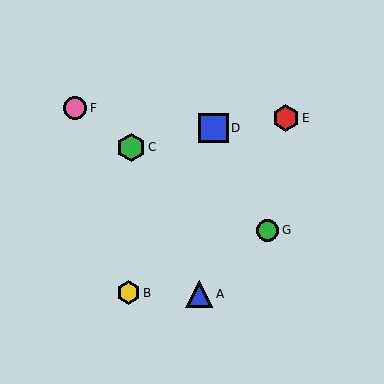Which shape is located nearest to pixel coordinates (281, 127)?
The red hexagon (labeled E) at (286, 118) is nearest to that location.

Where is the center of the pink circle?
The center of the pink circle is at (75, 108).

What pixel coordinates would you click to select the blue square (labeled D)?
Click at (213, 128) to select the blue square D.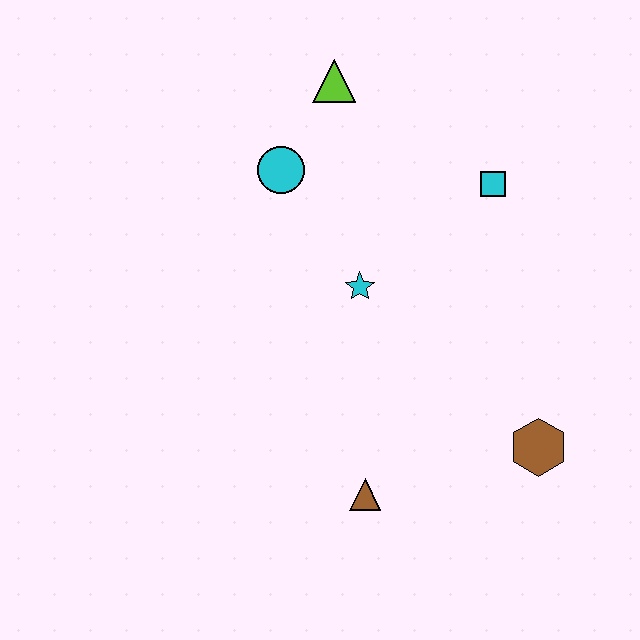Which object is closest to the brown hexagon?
The brown triangle is closest to the brown hexagon.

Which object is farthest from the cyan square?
The brown triangle is farthest from the cyan square.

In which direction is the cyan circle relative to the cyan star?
The cyan circle is above the cyan star.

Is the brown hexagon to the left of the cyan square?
No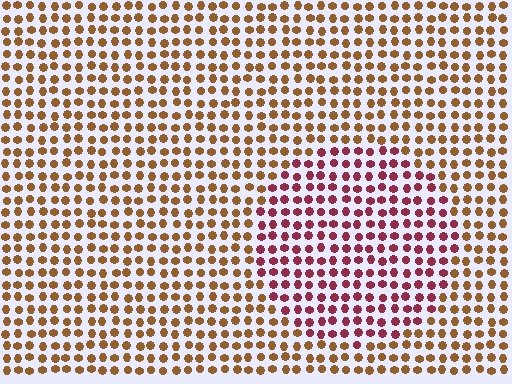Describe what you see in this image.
The image is filled with small brown elements in a uniform arrangement. A circle-shaped region is visible where the elements are tinted to a slightly different hue, forming a subtle color boundary.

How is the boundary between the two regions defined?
The boundary is defined purely by a slight shift in hue (about 47 degrees). Spacing, size, and orientation are identical on both sides.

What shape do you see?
I see a circle.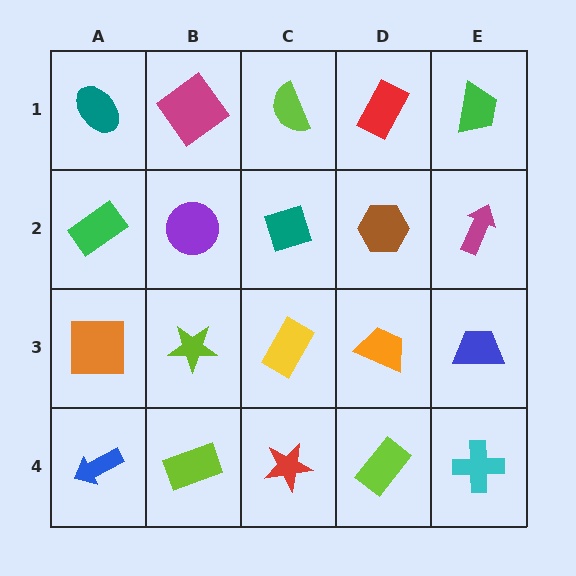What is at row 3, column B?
A lime star.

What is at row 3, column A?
An orange square.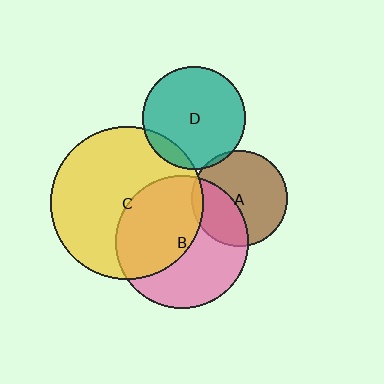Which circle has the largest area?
Circle C (yellow).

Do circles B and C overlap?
Yes.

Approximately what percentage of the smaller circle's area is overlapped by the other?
Approximately 50%.